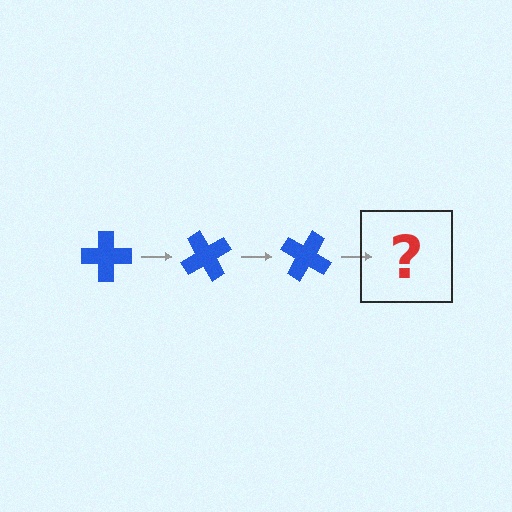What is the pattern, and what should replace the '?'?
The pattern is that the cross rotates 60 degrees each step. The '?' should be a blue cross rotated 180 degrees.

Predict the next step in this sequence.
The next step is a blue cross rotated 180 degrees.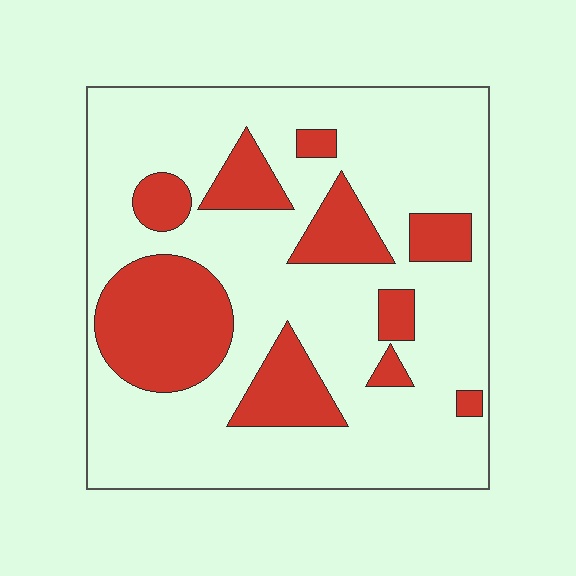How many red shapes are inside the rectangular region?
10.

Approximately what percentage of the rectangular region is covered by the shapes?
Approximately 25%.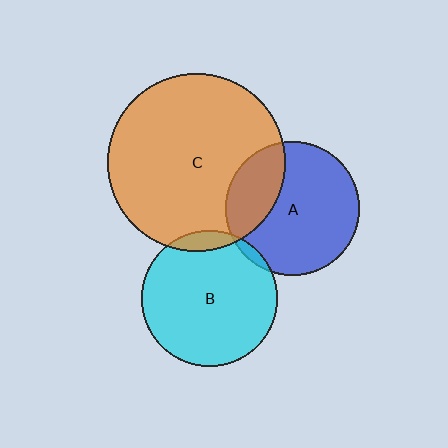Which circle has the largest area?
Circle C (orange).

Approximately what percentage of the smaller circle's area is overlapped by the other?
Approximately 5%.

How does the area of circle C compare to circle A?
Approximately 1.7 times.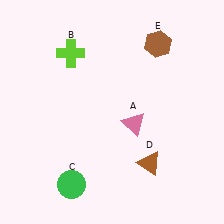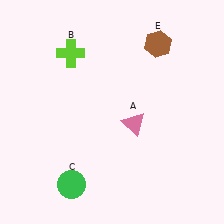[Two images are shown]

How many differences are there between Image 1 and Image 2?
There is 1 difference between the two images.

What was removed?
The brown triangle (D) was removed in Image 2.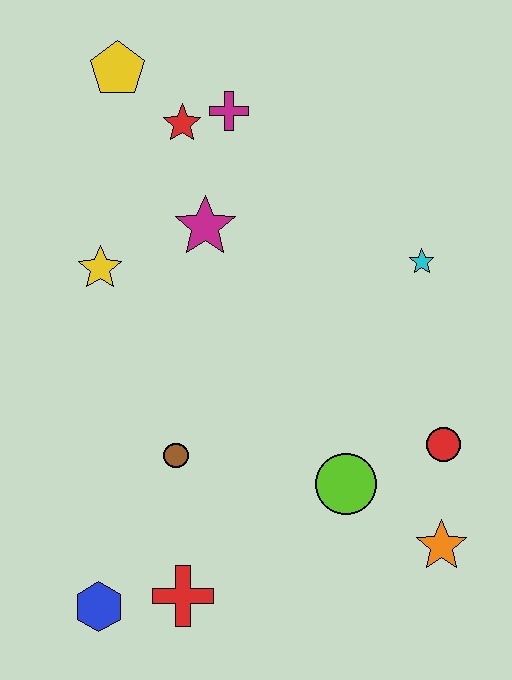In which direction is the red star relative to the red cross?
The red star is above the red cross.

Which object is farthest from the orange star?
The yellow pentagon is farthest from the orange star.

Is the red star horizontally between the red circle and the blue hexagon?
Yes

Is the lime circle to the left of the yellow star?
No